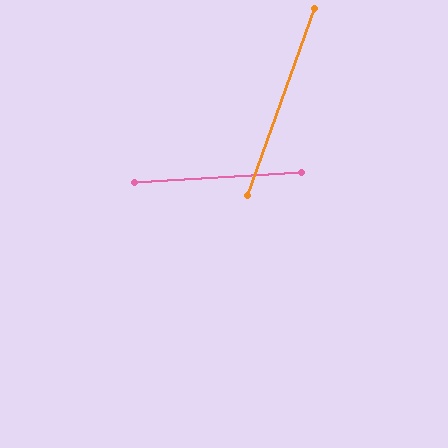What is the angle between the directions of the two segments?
Approximately 67 degrees.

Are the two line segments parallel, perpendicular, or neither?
Neither parallel nor perpendicular — they differ by about 67°.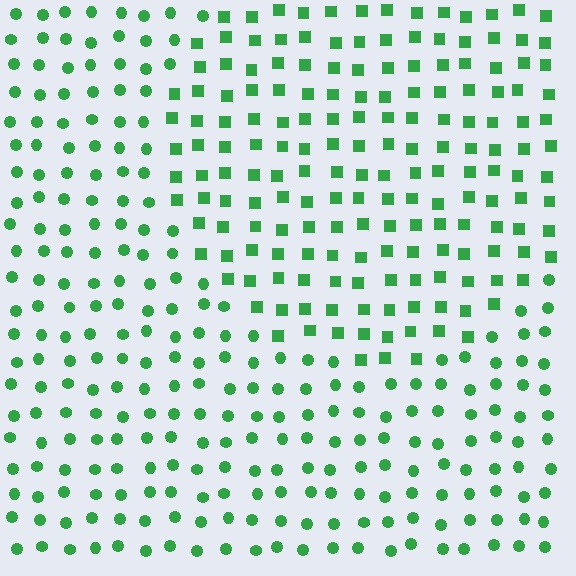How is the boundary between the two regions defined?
The boundary is defined by a change in element shape: squares inside vs. circles outside. All elements share the same color and spacing.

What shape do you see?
I see a circle.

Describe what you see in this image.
The image is filled with small green elements arranged in a uniform grid. A circle-shaped region contains squares, while the surrounding area contains circles. The boundary is defined purely by the change in element shape.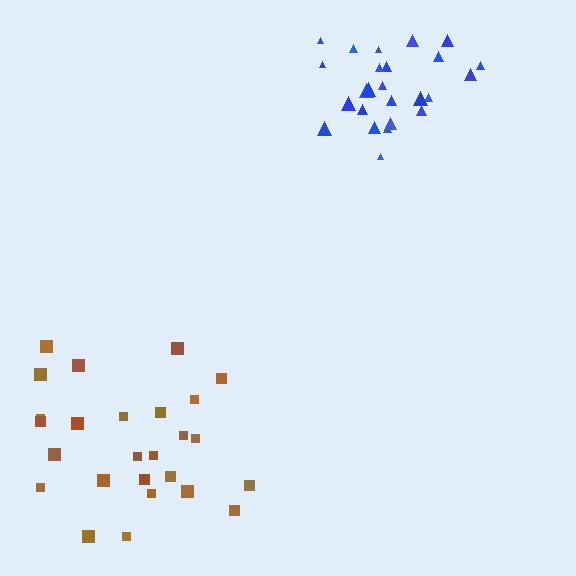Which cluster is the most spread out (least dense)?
Brown.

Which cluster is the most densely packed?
Blue.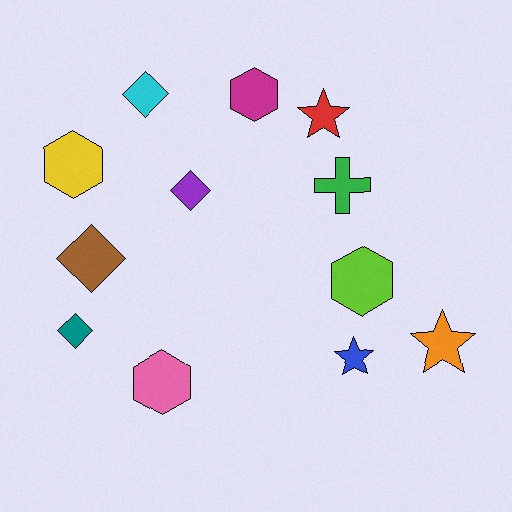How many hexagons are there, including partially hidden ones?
There are 4 hexagons.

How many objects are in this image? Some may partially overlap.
There are 12 objects.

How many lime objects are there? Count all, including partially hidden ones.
There is 1 lime object.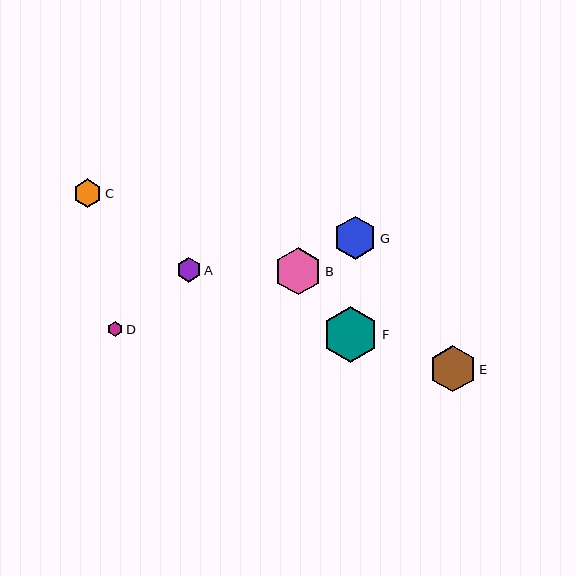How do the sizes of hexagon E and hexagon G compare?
Hexagon E and hexagon G are approximately the same size.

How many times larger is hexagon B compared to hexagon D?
Hexagon B is approximately 3.1 times the size of hexagon D.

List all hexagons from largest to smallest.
From largest to smallest: F, B, E, G, C, A, D.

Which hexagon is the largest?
Hexagon F is the largest with a size of approximately 56 pixels.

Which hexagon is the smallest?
Hexagon D is the smallest with a size of approximately 15 pixels.